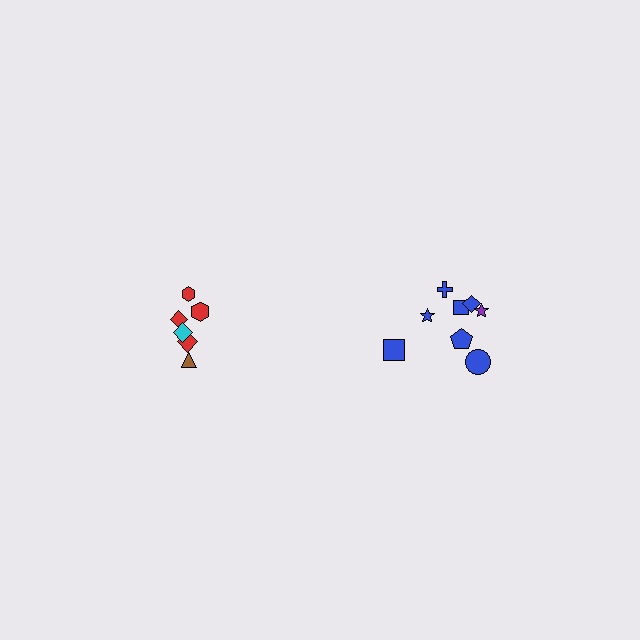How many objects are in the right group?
There are 8 objects.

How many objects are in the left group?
There are 6 objects.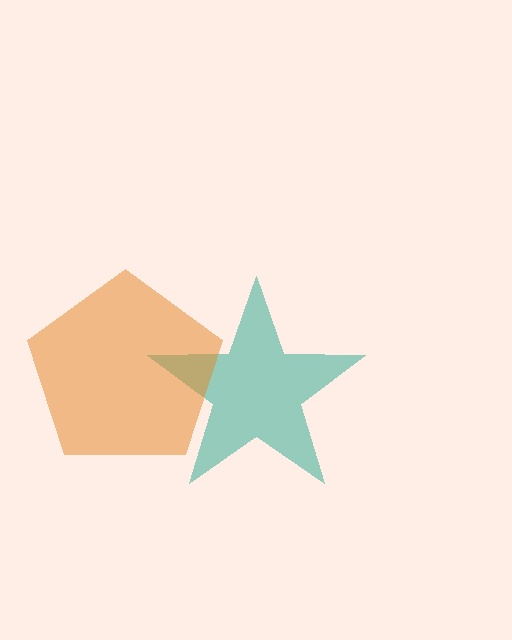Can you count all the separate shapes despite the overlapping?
Yes, there are 2 separate shapes.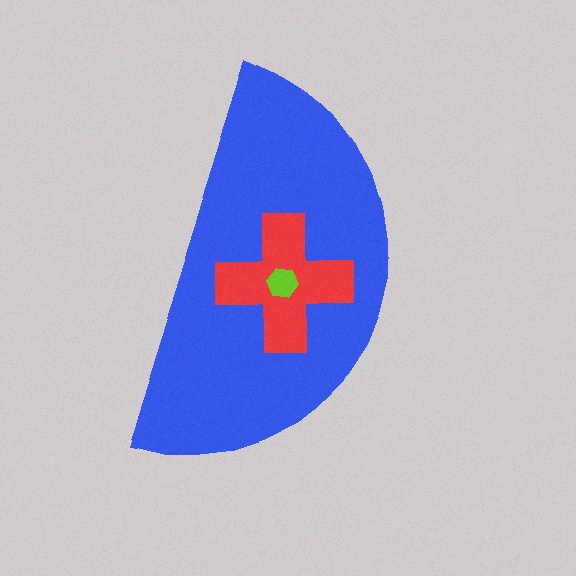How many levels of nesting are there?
3.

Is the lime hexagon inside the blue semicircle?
Yes.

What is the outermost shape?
The blue semicircle.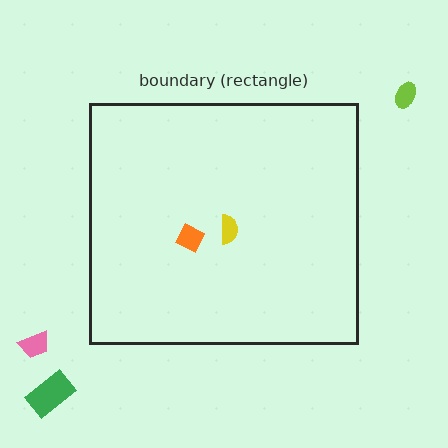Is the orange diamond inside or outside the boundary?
Inside.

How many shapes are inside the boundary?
2 inside, 3 outside.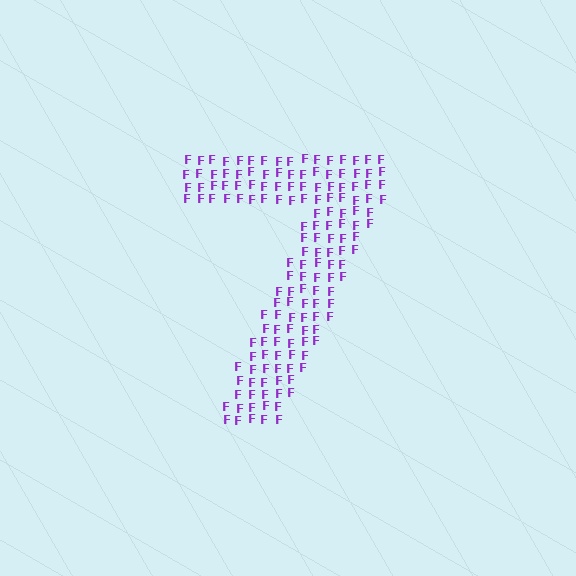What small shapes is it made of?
It is made of small letter F's.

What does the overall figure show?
The overall figure shows the digit 7.